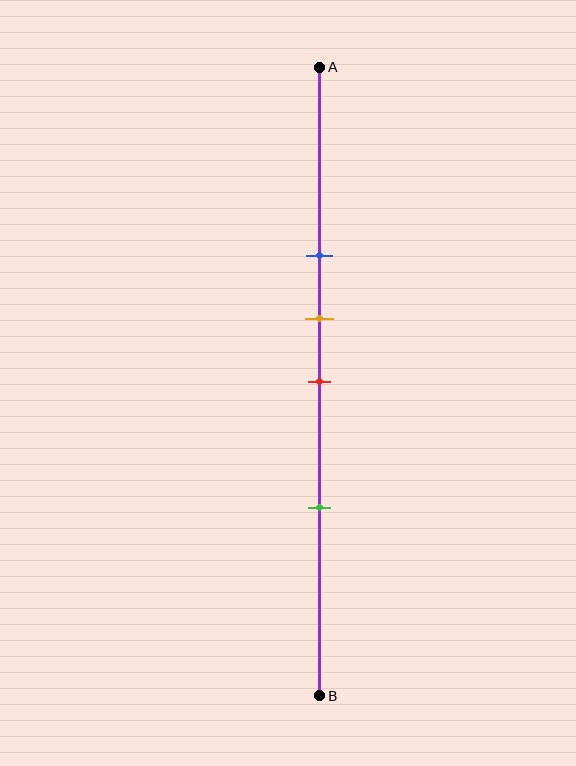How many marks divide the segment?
There are 4 marks dividing the segment.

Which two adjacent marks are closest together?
The orange and red marks are the closest adjacent pair.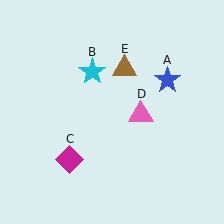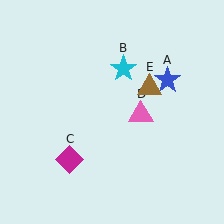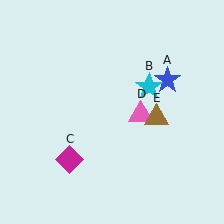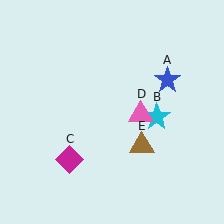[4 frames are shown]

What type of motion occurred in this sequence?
The cyan star (object B), brown triangle (object E) rotated clockwise around the center of the scene.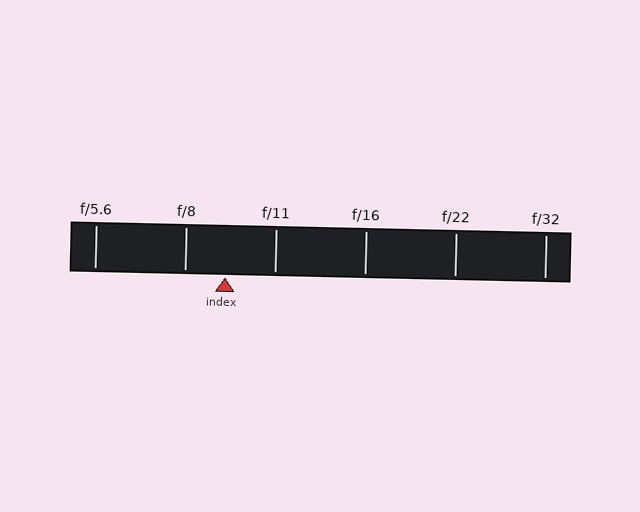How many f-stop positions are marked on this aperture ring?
There are 6 f-stop positions marked.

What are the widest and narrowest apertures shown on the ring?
The widest aperture shown is f/5.6 and the narrowest is f/32.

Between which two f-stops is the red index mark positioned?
The index mark is between f/8 and f/11.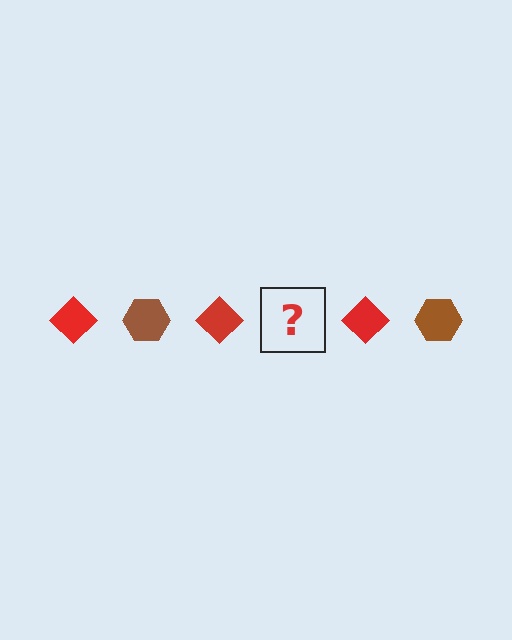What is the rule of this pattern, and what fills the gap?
The rule is that the pattern alternates between red diamond and brown hexagon. The gap should be filled with a brown hexagon.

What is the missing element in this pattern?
The missing element is a brown hexagon.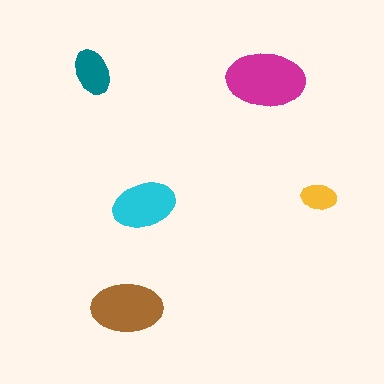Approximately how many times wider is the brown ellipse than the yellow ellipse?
About 2 times wider.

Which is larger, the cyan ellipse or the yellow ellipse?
The cyan one.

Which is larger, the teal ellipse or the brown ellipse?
The brown one.